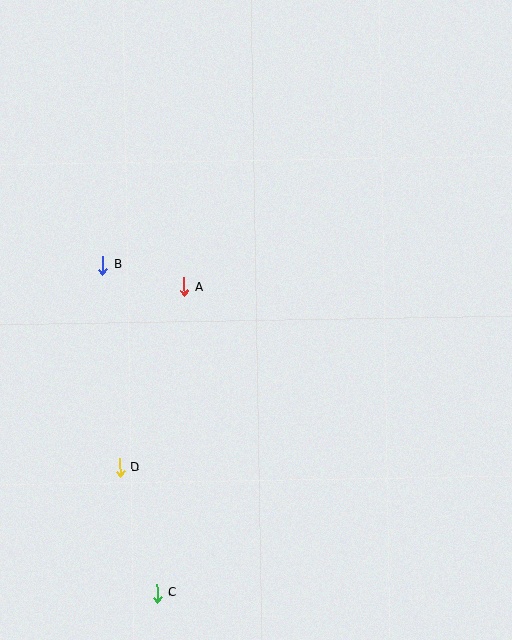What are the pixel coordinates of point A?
Point A is at (184, 287).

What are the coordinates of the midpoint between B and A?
The midpoint between B and A is at (143, 276).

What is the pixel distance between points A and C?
The distance between A and C is 308 pixels.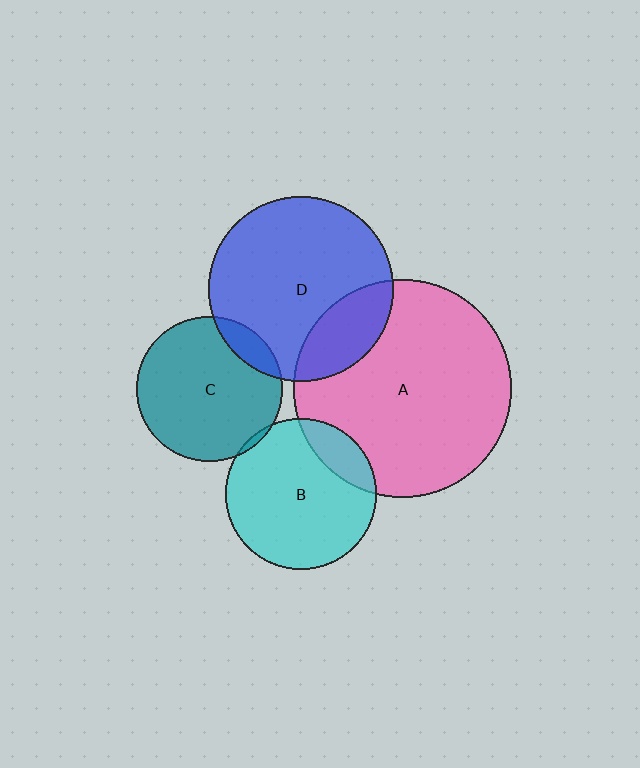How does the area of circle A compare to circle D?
Approximately 1.4 times.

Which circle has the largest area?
Circle A (pink).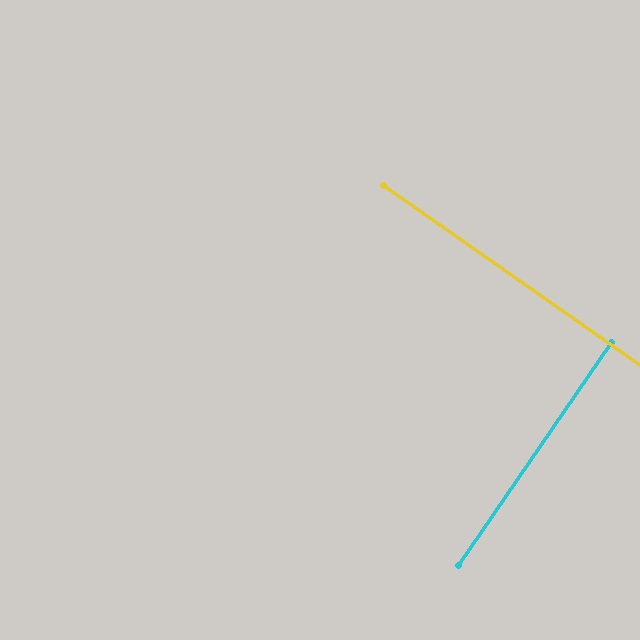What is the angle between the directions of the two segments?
Approximately 89 degrees.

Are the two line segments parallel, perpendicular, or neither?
Perpendicular — they meet at approximately 89°.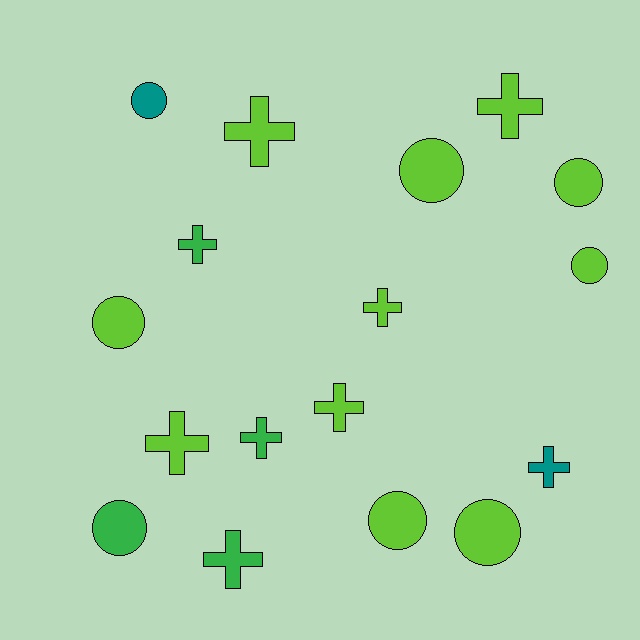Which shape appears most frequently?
Cross, with 9 objects.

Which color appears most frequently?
Lime, with 11 objects.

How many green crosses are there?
There are 3 green crosses.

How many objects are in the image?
There are 17 objects.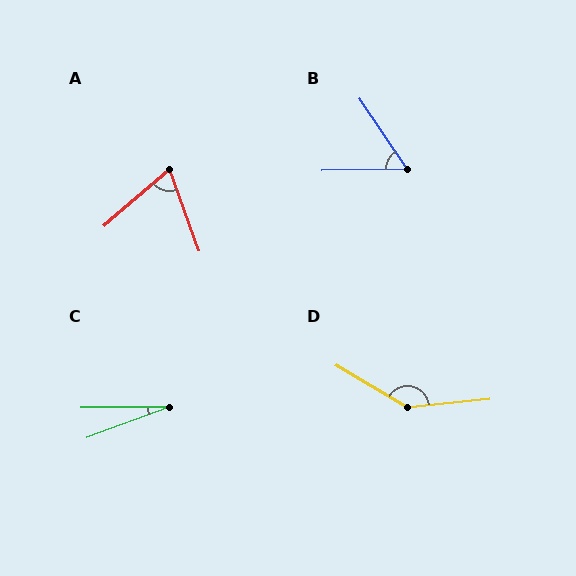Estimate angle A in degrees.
Approximately 69 degrees.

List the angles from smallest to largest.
C (20°), B (57°), A (69°), D (143°).